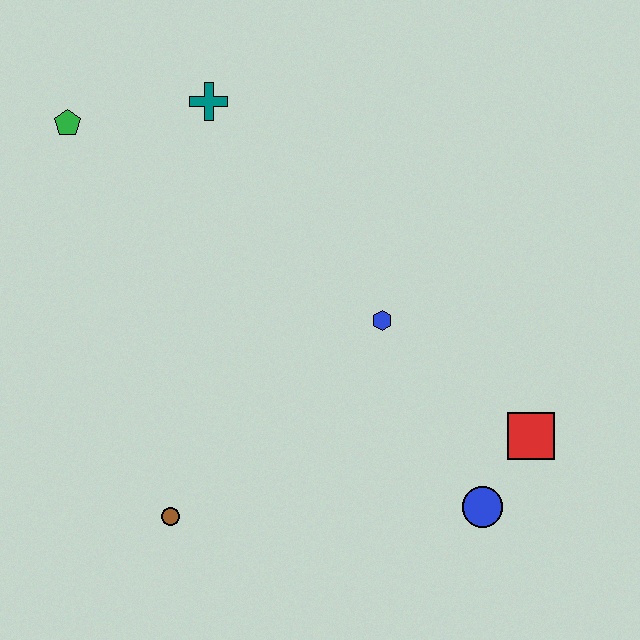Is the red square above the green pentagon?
No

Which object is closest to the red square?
The blue circle is closest to the red square.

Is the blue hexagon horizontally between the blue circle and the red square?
No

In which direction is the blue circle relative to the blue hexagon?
The blue circle is below the blue hexagon.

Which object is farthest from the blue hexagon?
The green pentagon is farthest from the blue hexagon.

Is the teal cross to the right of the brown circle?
Yes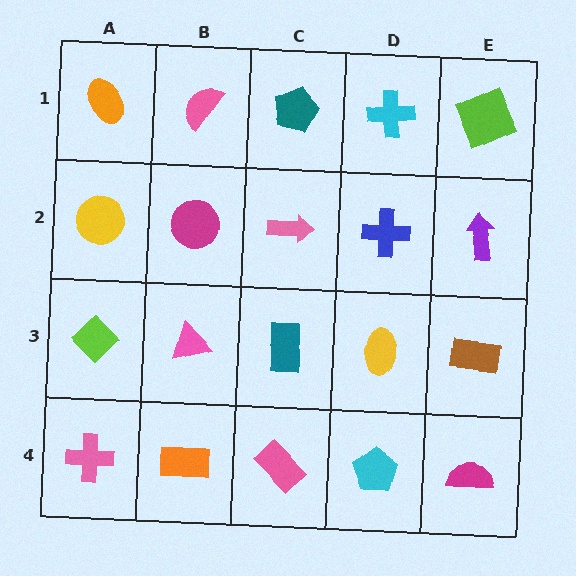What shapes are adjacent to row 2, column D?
A cyan cross (row 1, column D), a yellow ellipse (row 3, column D), a pink arrow (row 2, column C), a purple arrow (row 2, column E).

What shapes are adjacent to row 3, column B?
A magenta circle (row 2, column B), an orange rectangle (row 4, column B), a lime diamond (row 3, column A), a teal rectangle (row 3, column C).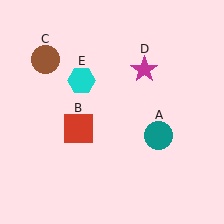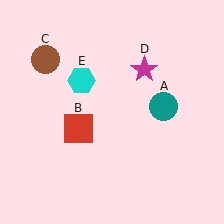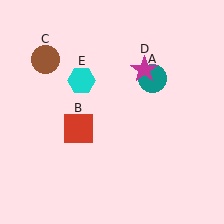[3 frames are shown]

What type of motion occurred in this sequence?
The teal circle (object A) rotated counterclockwise around the center of the scene.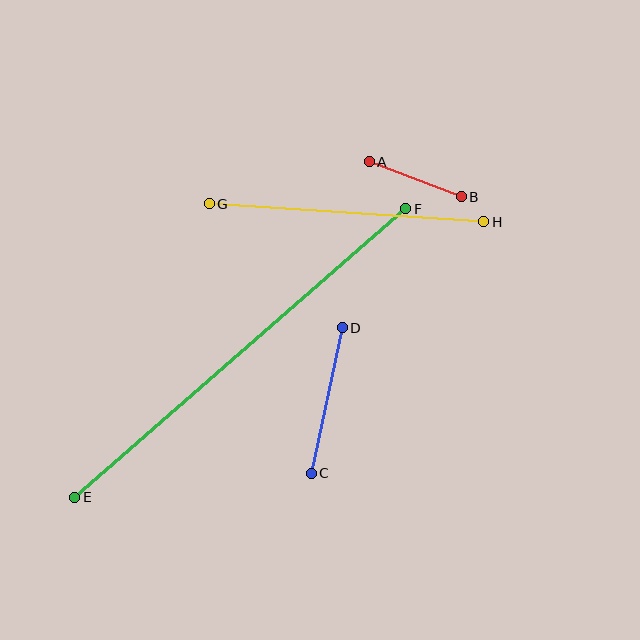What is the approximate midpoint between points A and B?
The midpoint is at approximately (415, 179) pixels.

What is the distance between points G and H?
The distance is approximately 275 pixels.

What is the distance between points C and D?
The distance is approximately 149 pixels.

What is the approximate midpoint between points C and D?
The midpoint is at approximately (327, 401) pixels.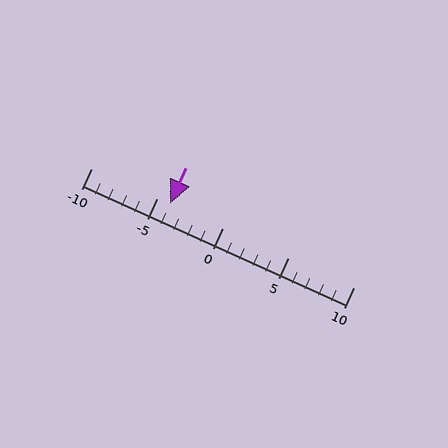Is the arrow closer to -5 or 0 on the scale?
The arrow is closer to -5.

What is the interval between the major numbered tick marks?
The major tick marks are spaced 5 units apart.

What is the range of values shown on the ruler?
The ruler shows values from -10 to 10.